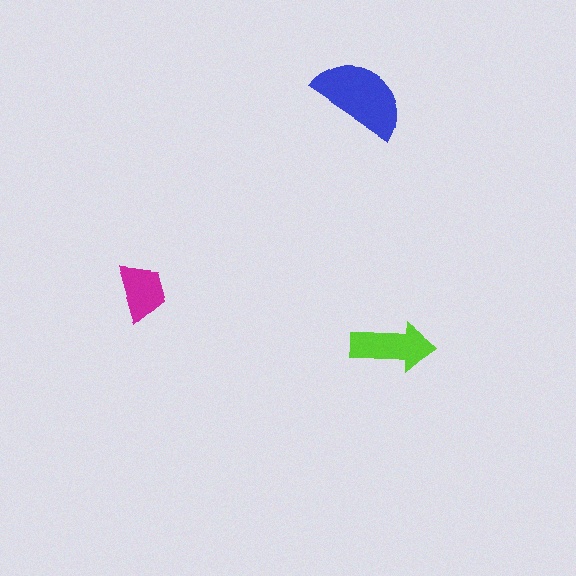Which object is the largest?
The blue semicircle.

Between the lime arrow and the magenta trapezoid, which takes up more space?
The lime arrow.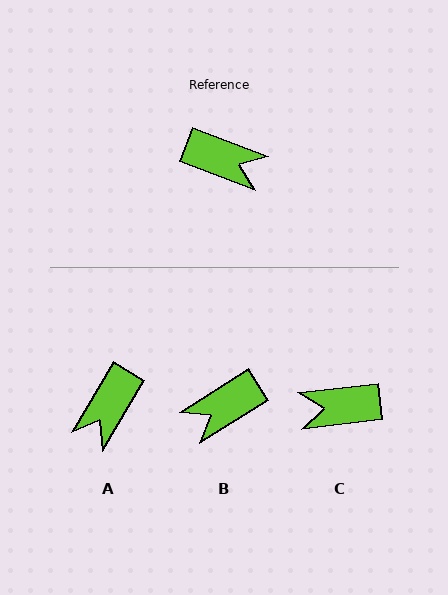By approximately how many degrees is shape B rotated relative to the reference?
Approximately 127 degrees clockwise.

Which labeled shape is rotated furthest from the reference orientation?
C, about 153 degrees away.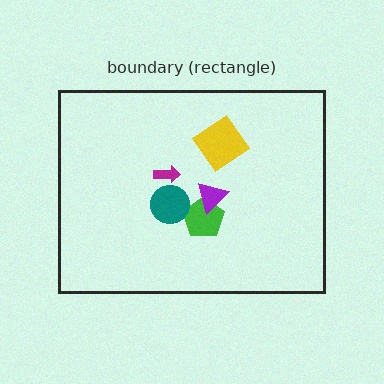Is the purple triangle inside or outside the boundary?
Inside.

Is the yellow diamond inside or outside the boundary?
Inside.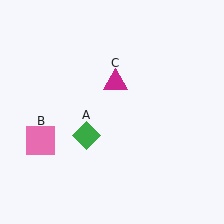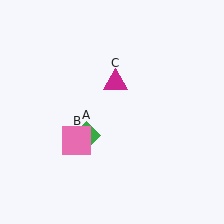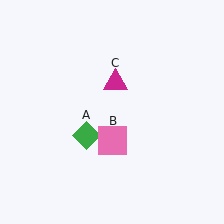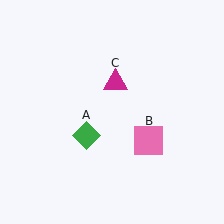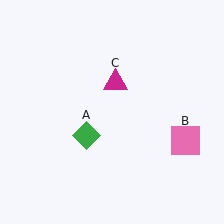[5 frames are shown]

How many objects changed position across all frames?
1 object changed position: pink square (object B).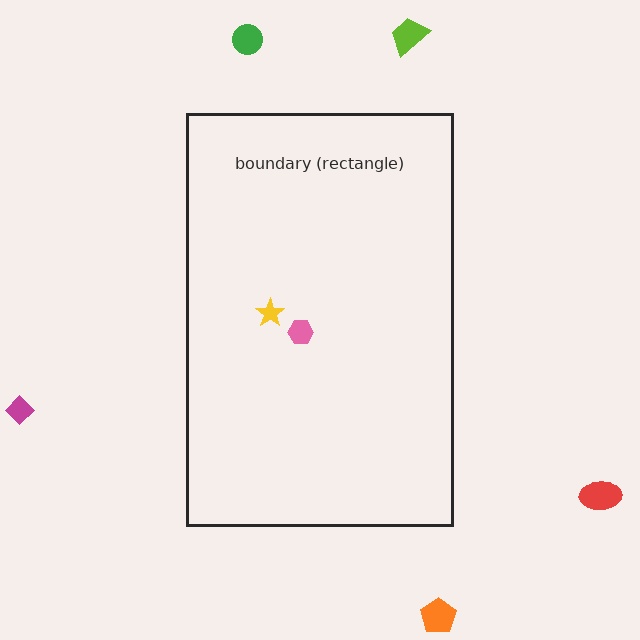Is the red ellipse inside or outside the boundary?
Outside.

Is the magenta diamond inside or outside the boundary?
Outside.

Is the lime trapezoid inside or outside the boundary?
Outside.